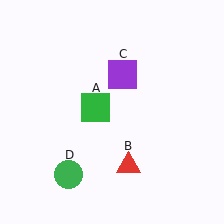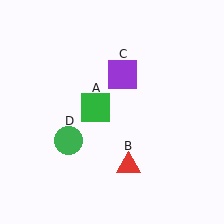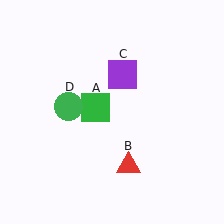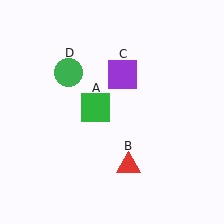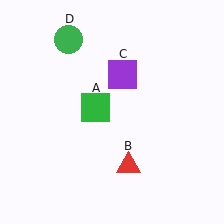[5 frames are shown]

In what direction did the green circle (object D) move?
The green circle (object D) moved up.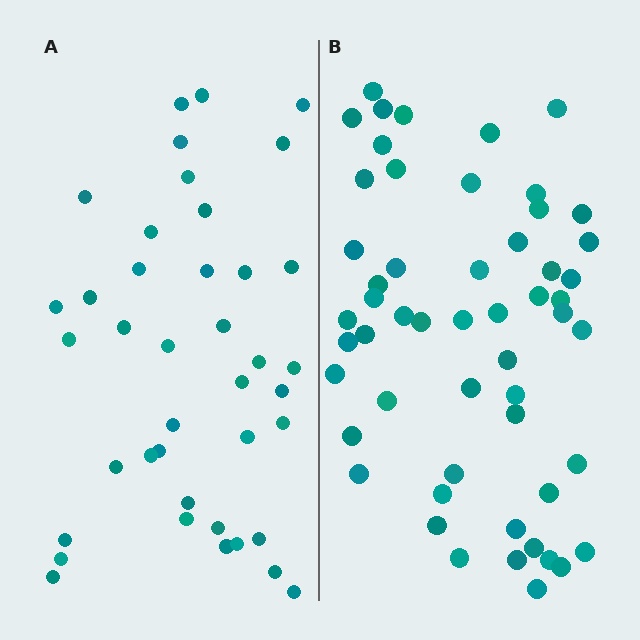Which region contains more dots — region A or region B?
Region B (the right region) has more dots.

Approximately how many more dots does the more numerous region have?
Region B has approximately 15 more dots than region A.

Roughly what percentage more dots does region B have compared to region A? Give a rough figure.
About 35% more.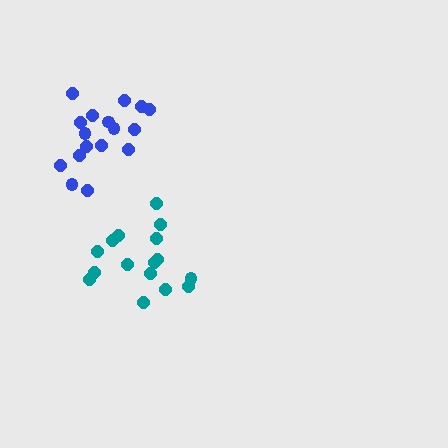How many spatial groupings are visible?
There are 2 spatial groupings.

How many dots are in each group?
Group 1: 16 dots, Group 2: 17 dots (33 total).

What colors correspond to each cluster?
The clusters are colored: teal, blue.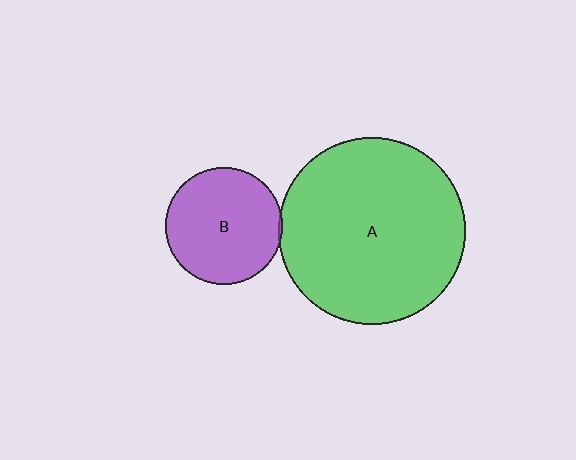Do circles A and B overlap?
Yes.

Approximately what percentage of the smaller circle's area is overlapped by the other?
Approximately 5%.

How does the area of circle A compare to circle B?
Approximately 2.5 times.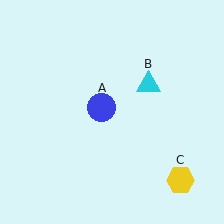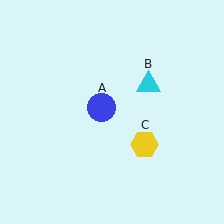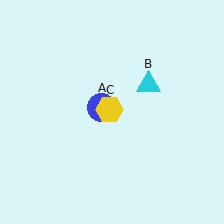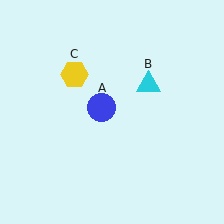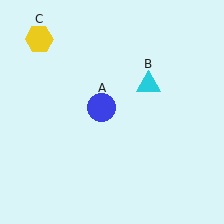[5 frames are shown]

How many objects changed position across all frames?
1 object changed position: yellow hexagon (object C).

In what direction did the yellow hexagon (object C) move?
The yellow hexagon (object C) moved up and to the left.